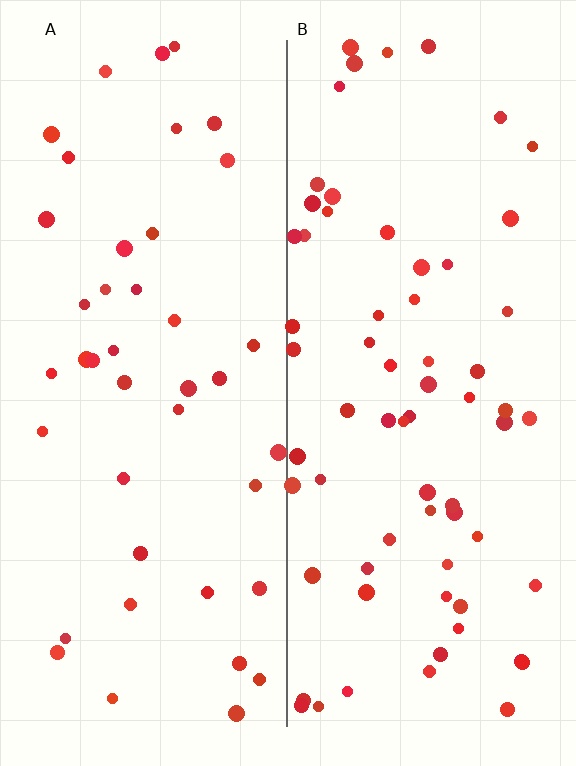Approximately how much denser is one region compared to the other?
Approximately 1.6× — region B over region A.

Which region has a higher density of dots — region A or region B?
B (the right).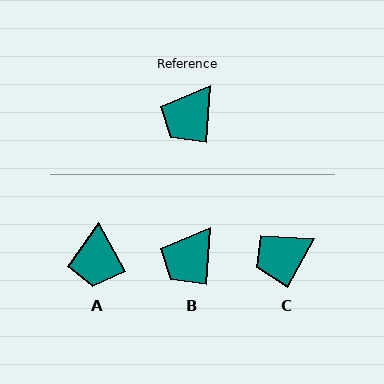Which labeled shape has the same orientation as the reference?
B.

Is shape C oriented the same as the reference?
No, it is off by about 25 degrees.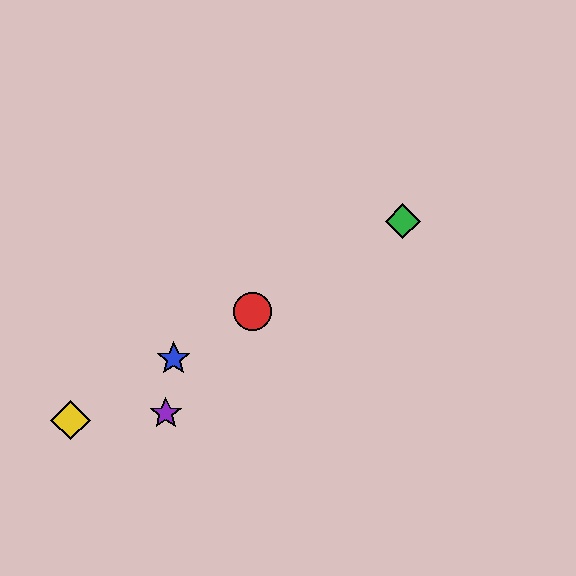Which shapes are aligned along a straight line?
The red circle, the blue star, the green diamond, the yellow diamond are aligned along a straight line.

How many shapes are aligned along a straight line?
4 shapes (the red circle, the blue star, the green diamond, the yellow diamond) are aligned along a straight line.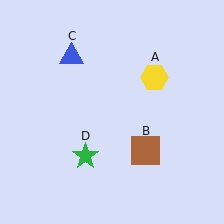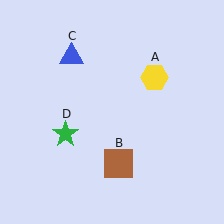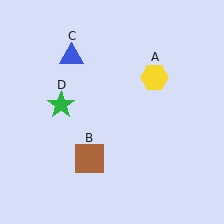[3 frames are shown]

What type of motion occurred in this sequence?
The brown square (object B), green star (object D) rotated clockwise around the center of the scene.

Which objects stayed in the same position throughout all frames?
Yellow hexagon (object A) and blue triangle (object C) remained stationary.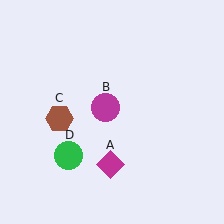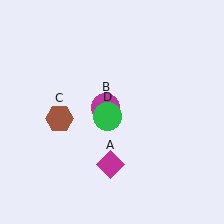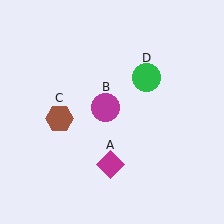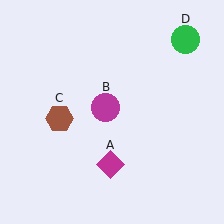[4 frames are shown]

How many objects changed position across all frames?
1 object changed position: green circle (object D).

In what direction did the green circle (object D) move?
The green circle (object D) moved up and to the right.